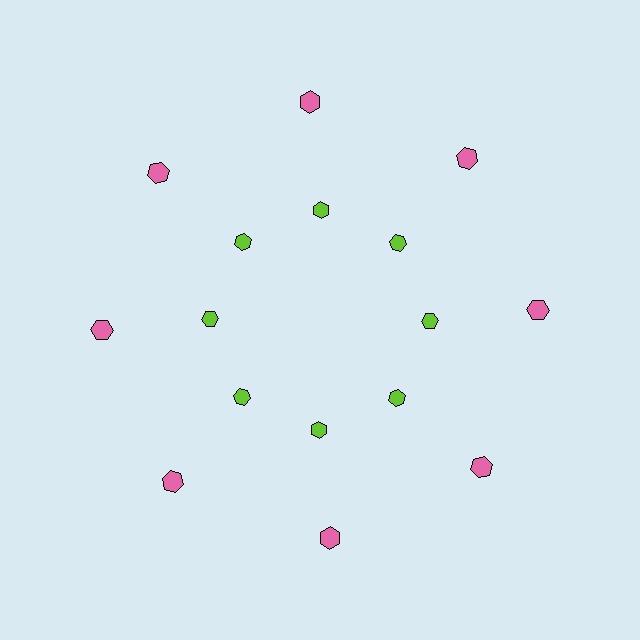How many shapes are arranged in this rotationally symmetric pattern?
There are 16 shapes, arranged in 8 groups of 2.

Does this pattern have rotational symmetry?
Yes, this pattern has 8-fold rotational symmetry. It looks the same after rotating 45 degrees around the center.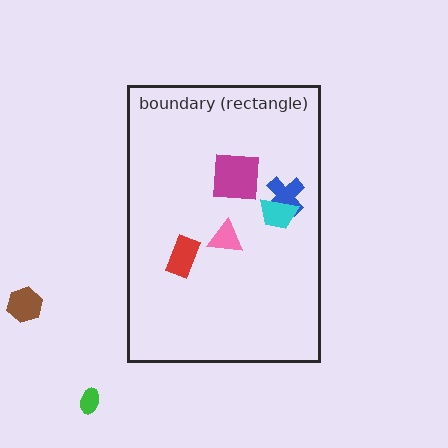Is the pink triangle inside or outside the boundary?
Inside.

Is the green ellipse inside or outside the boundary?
Outside.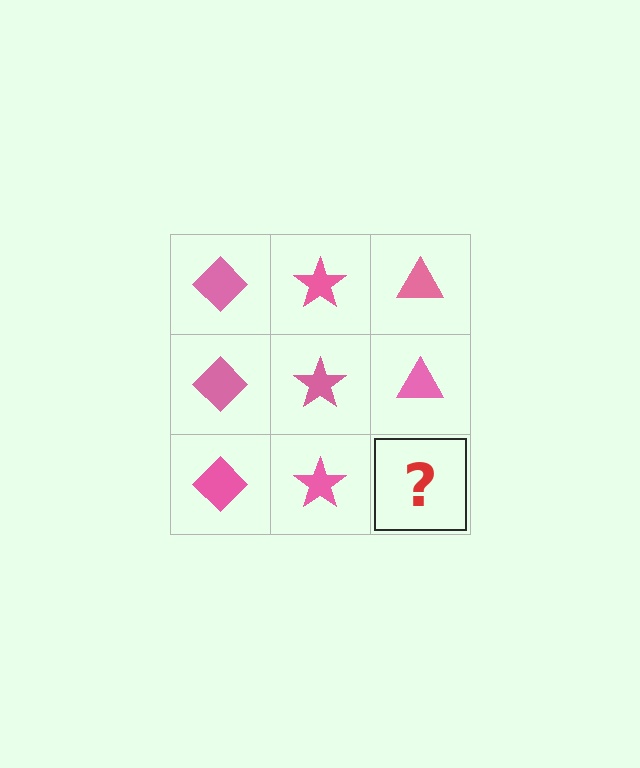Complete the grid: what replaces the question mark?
The question mark should be replaced with a pink triangle.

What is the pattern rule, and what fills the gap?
The rule is that each column has a consistent shape. The gap should be filled with a pink triangle.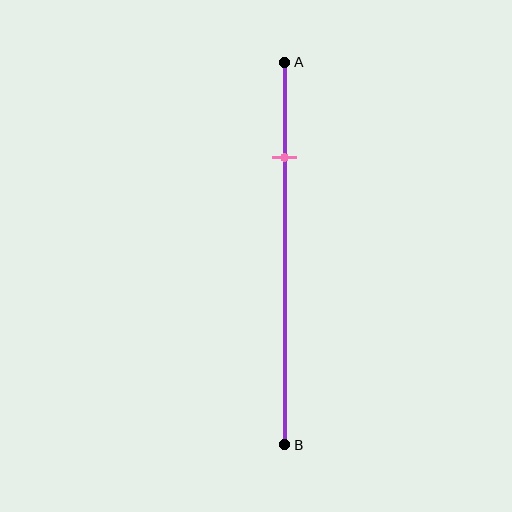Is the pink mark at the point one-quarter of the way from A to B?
Yes, the mark is approximately at the one-quarter point.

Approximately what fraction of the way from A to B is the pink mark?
The pink mark is approximately 25% of the way from A to B.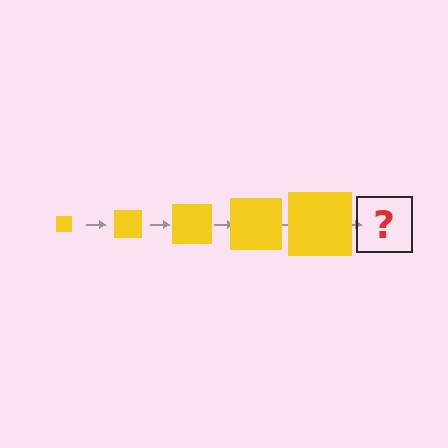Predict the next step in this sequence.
The next step is a yellow square, larger than the previous one.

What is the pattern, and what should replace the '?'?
The pattern is that the square gets progressively larger each step. The '?' should be a yellow square, larger than the previous one.